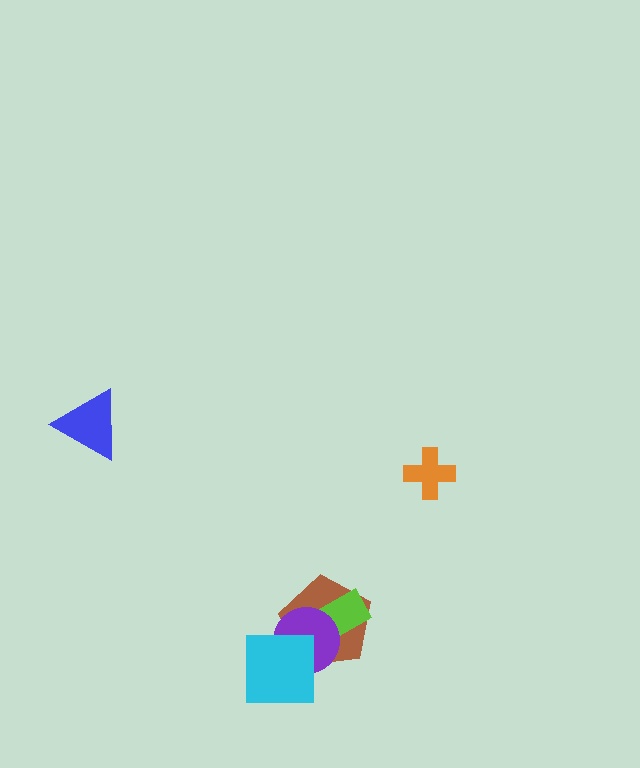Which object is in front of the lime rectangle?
The purple circle is in front of the lime rectangle.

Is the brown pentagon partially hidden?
Yes, it is partially covered by another shape.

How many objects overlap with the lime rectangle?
2 objects overlap with the lime rectangle.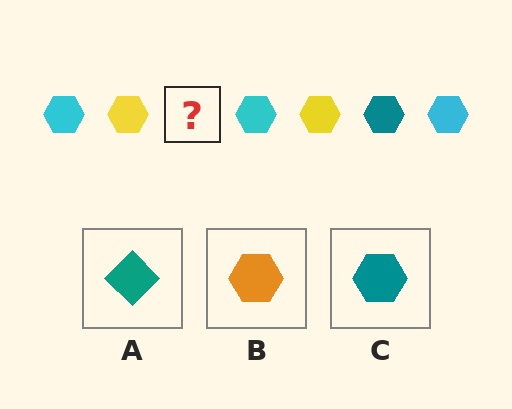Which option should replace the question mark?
Option C.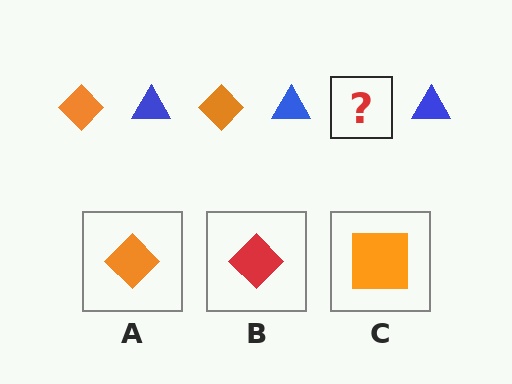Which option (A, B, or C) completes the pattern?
A.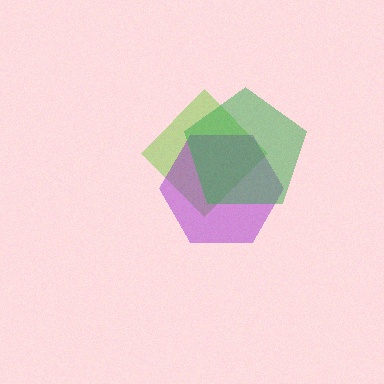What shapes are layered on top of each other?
The layered shapes are: a lime diamond, a purple hexagon, a green pentagon.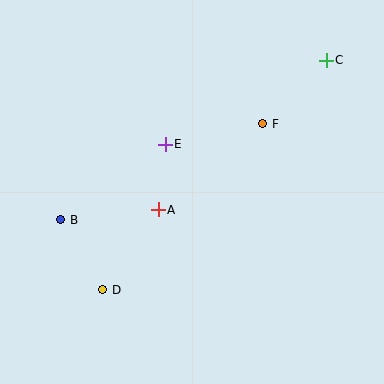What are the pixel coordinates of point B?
Point B is at (61, 220).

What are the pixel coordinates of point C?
Point C is at (326, 60).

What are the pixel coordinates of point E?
Point E is at (165, 144).